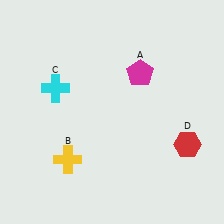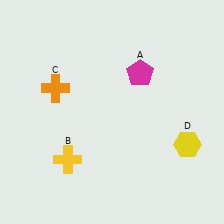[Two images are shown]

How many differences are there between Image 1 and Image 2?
There are 2 differences between the two images.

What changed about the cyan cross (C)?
In Image 1, C is cyan. In Image 2, it changed to orange.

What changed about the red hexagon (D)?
In Image 1, D is red. In Image 2, it changed to yellow.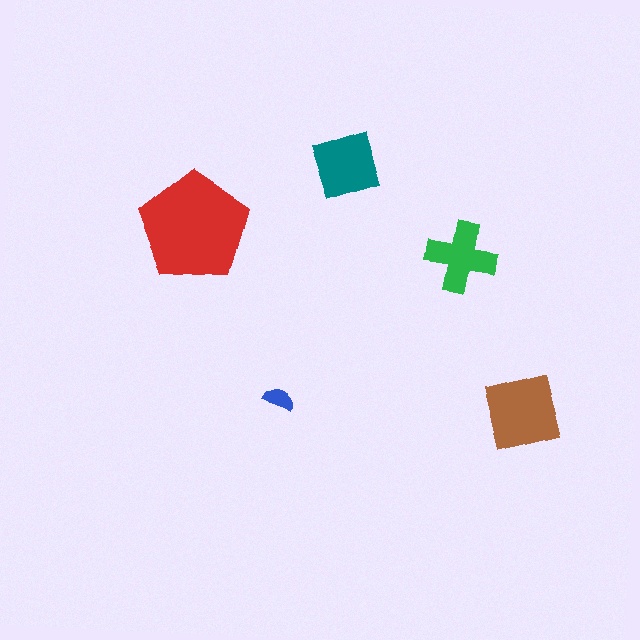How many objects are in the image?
There are 5 objects in the image.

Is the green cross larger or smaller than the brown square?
Smaller.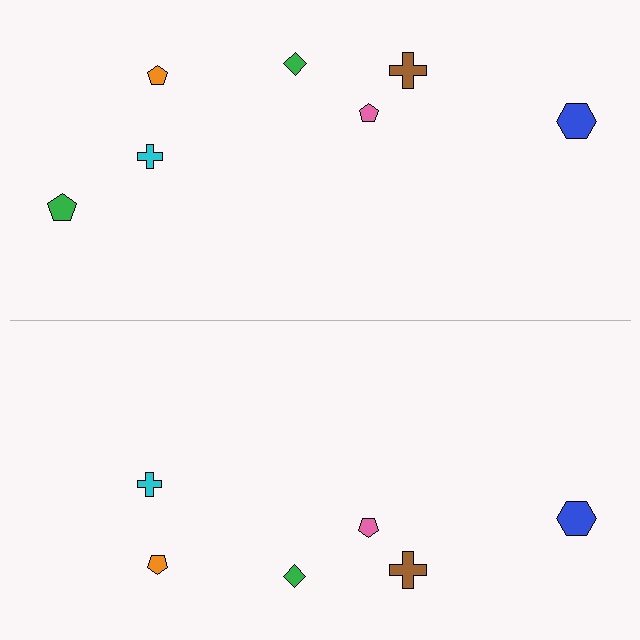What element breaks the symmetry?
A green pentagon is missing from the bottom side.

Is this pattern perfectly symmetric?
No, the pattern is not perfectly symmetric. A green pentagon is missing from the bottom side.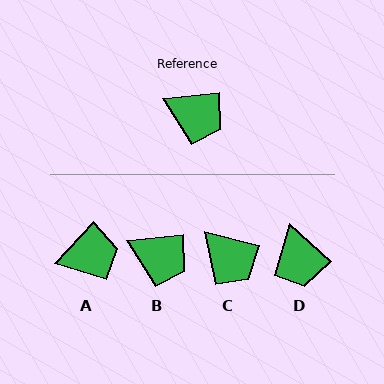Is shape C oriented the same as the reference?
No, it is off by about 20 degrees.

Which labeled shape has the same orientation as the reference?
B.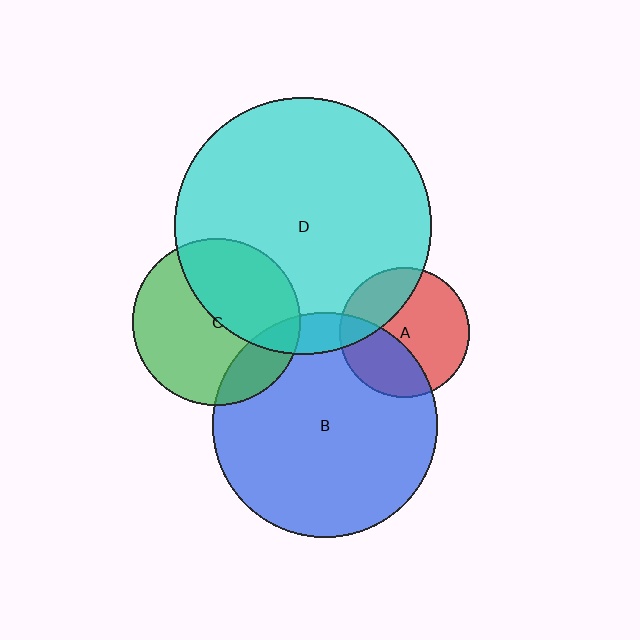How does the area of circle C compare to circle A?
Approximately 1.7 times.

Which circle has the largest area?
Circle D (cyan).